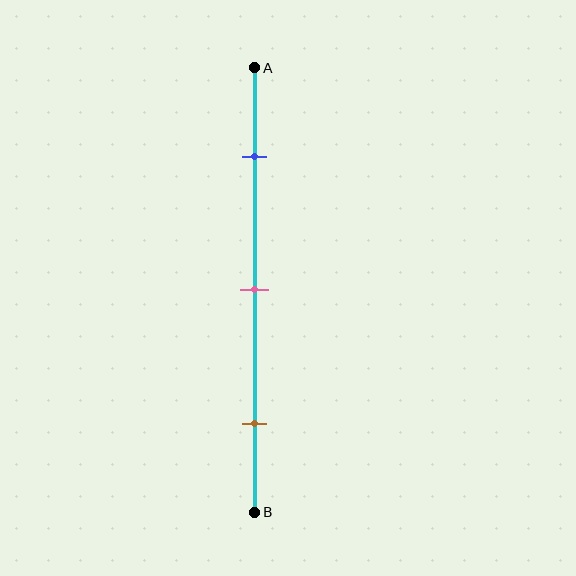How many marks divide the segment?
There are 3 marks dividing the segment.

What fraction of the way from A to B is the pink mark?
The pink mark is approximately 50% (0.5) of the way from A to B.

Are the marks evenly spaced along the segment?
Yes, the marks are approximately evenly spaced.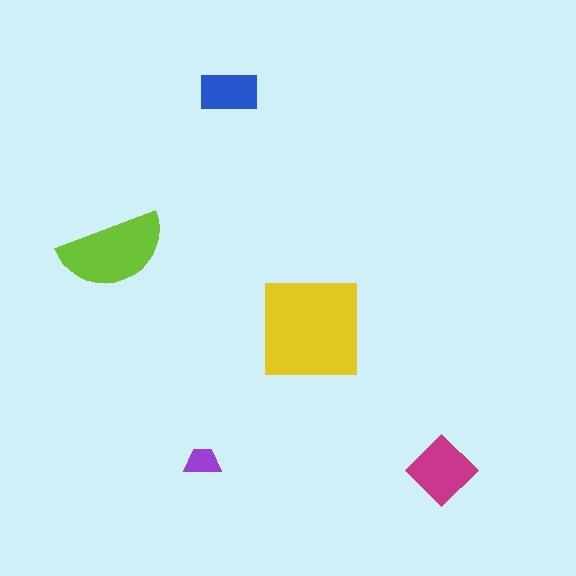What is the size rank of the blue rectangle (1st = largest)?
4th.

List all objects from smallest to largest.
The purple trapezoid, the blue rectangle, the magenta diamond, the lime semicircle, the yellow square.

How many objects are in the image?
There are 5 objects in the image.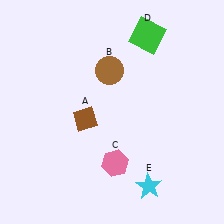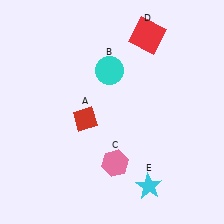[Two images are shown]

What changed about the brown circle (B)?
In Image 1, B is brown. In Image 2, it changed to cyan.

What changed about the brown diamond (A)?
In Image 1, A is brown. In Image 2, it changed to red.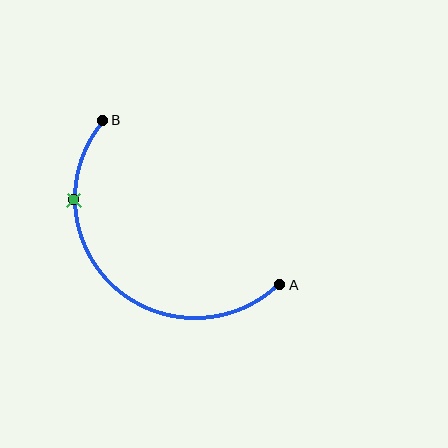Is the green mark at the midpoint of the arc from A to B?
No. The green mark lies on the arc but is closer to endpoint B. The arc midpoint would be at the point on the curve equidistant along the arc from both A and B.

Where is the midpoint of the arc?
The arc midpoint is the point on the curve farthest from the straight line joining A and B. It sits below and to the left of that line.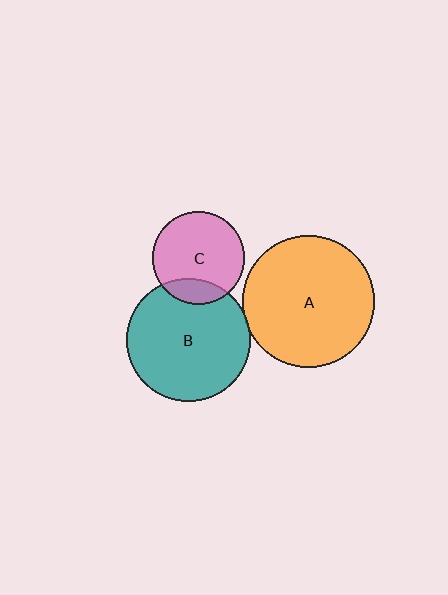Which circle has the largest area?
Circle A (orange).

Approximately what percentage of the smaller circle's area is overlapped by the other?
Approximately 5%.